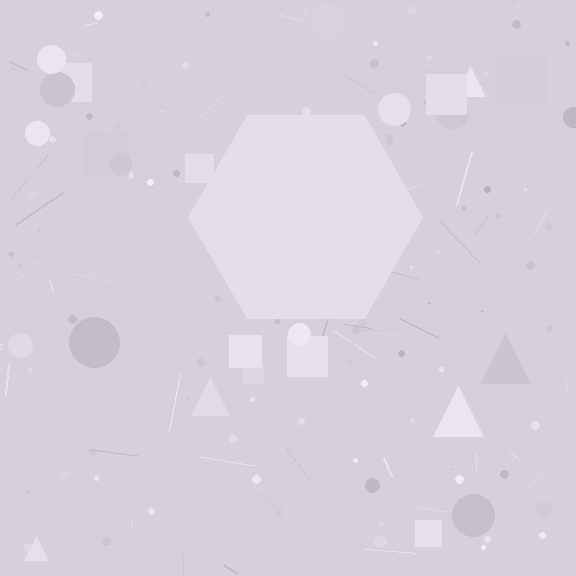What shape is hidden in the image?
A hexagon is hidden in the image.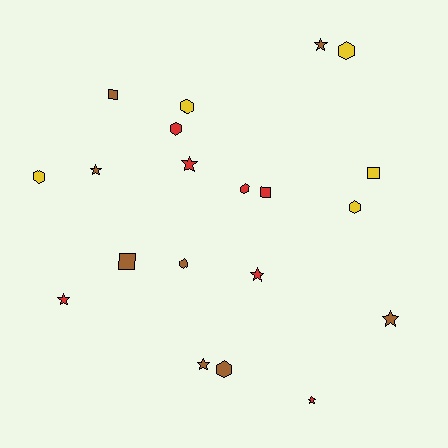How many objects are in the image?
There are 20 objects.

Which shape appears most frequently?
Star, with 8 objects.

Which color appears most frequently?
Brown, with 8 objects.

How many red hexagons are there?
There are 2 red hexagons.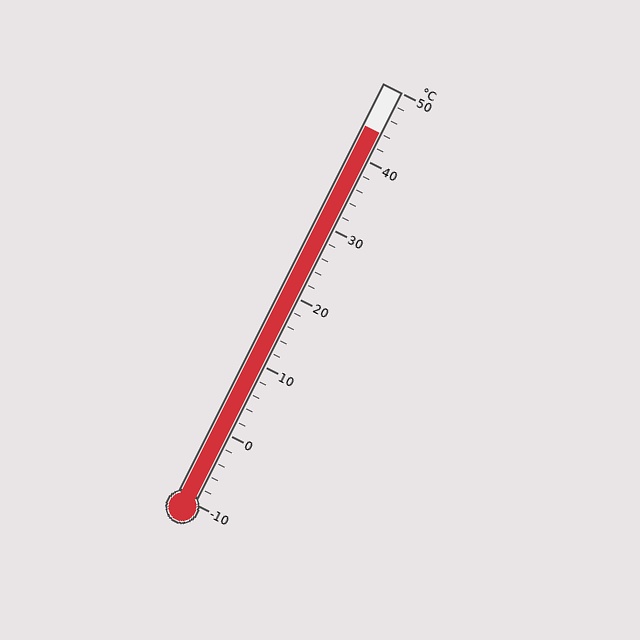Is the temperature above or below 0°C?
The temperature is above 0°C.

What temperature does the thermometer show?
The thermometer shows approximately 44°C.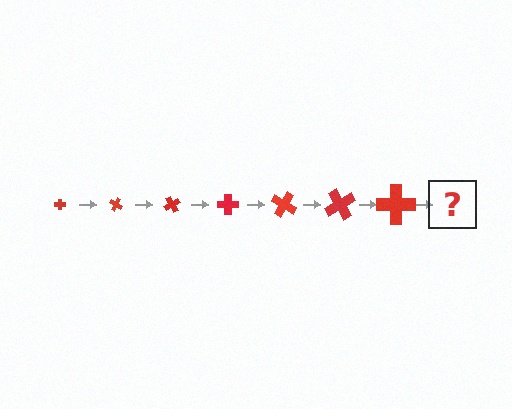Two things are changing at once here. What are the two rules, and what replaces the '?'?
The two rules are that the cross grows larger each step and it rotates 30 degrees each step. The '?' should be a cross, larger than the previous one and rotated 210 degrees from the start.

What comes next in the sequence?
The next element should be a cross, larger than the previous one and rotated 210 degrees from the start.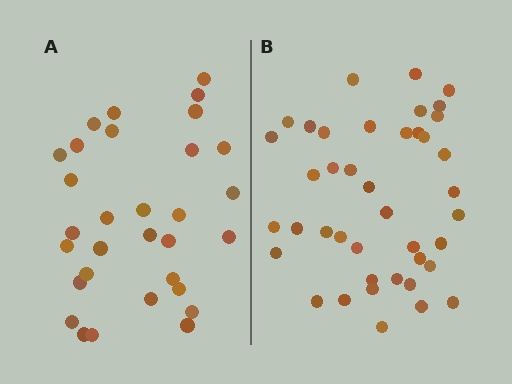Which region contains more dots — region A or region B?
Region B (the right region) has more dots.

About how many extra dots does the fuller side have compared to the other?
Region B has roughly 10 or so more dots than region A.